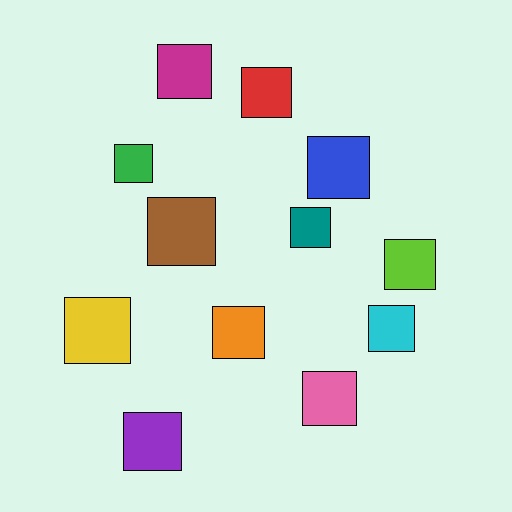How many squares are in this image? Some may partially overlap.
There are 12 squares.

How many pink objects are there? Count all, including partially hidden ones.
There is 1 pink object.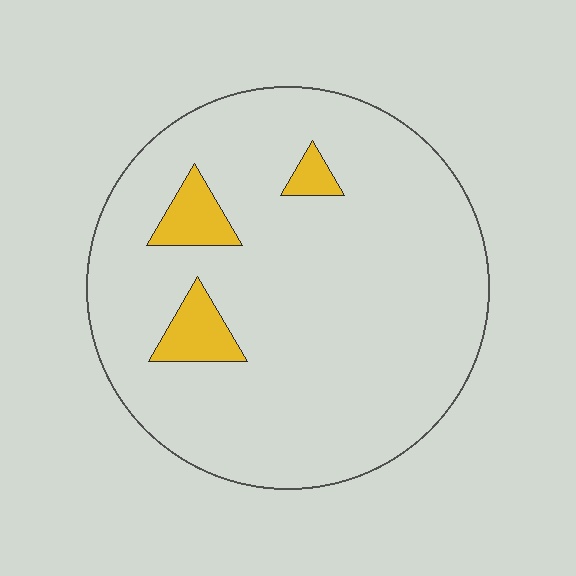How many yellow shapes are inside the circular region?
3.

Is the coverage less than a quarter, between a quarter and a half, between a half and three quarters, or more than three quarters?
Less than a quarter.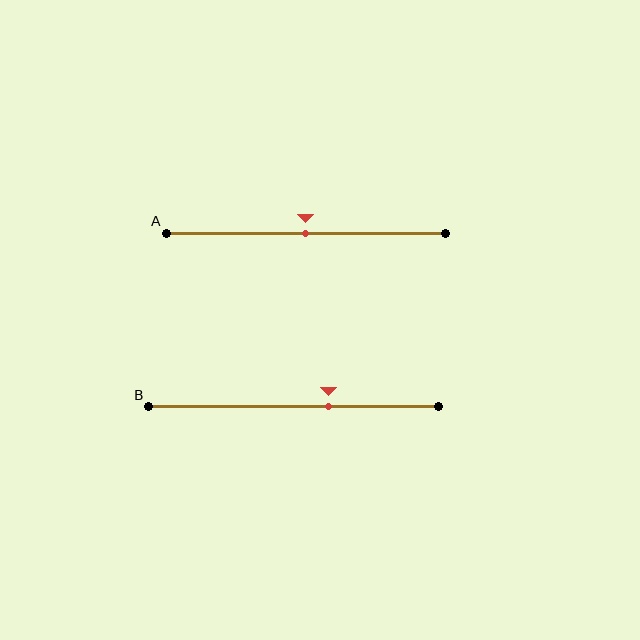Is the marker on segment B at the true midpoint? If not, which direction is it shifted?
No, the marker on segment B is shifted to the right by about 12% of the segment length.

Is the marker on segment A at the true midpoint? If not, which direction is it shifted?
Yes, the marker on segment A is at the true midpoint.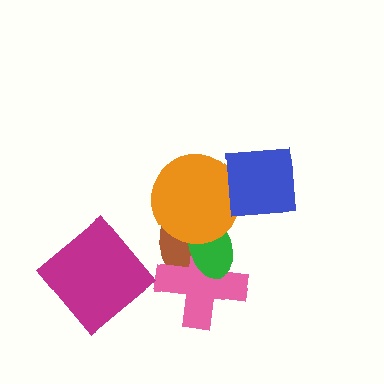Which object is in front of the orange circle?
The blue square is in front of the orange circle.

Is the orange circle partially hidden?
Yes, it is partially covered by another shape.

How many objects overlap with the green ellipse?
3 objects overlap with the green ellipse.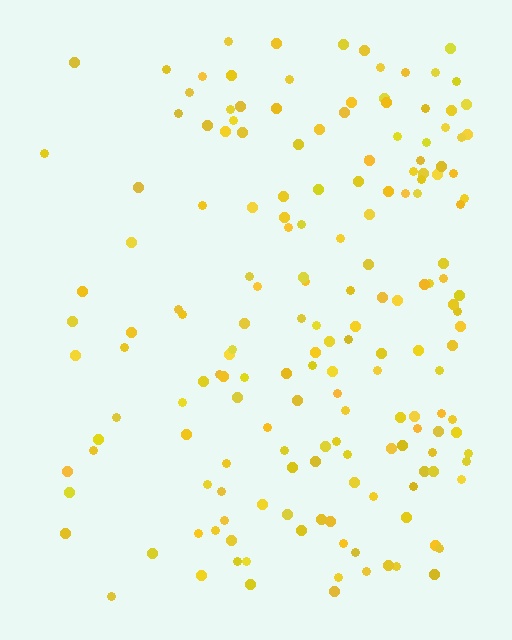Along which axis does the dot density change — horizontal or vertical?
Horizontal.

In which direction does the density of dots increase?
From left to right, with the right side densest.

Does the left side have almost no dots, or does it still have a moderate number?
Still a moderate number, just noticeably fewer than the right.